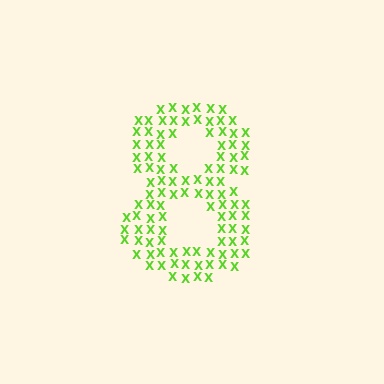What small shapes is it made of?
It is made of small letter X's.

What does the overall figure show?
The overall figure shows the digit 8.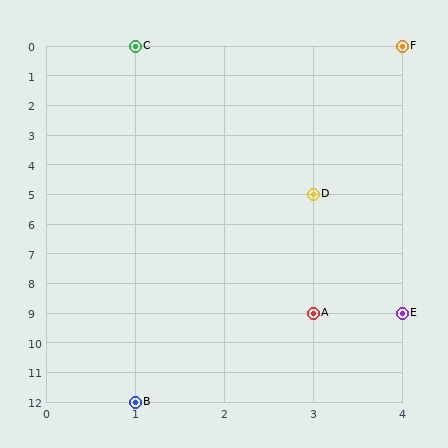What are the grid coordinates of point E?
Point E is at grid coordinates (4, 9).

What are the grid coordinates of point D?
Point D is at grid coordinates (3, 5).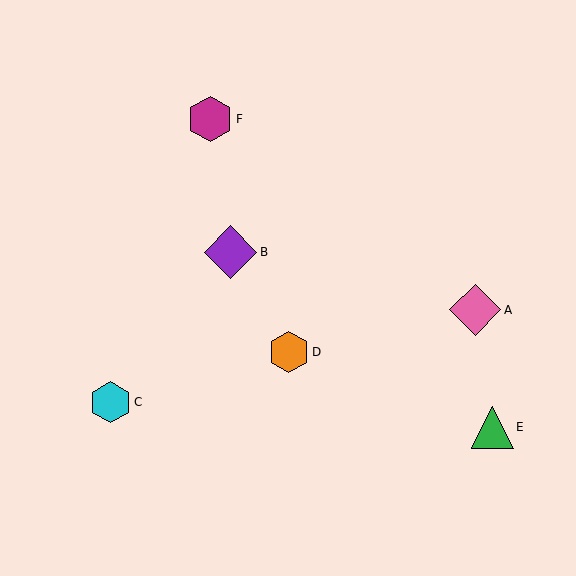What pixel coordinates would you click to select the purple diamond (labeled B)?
Click at (230, 252) to select the purple diamond B.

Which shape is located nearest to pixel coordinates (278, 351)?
The orange hexagon (labeled D) at (289, 352) is nearest to that location.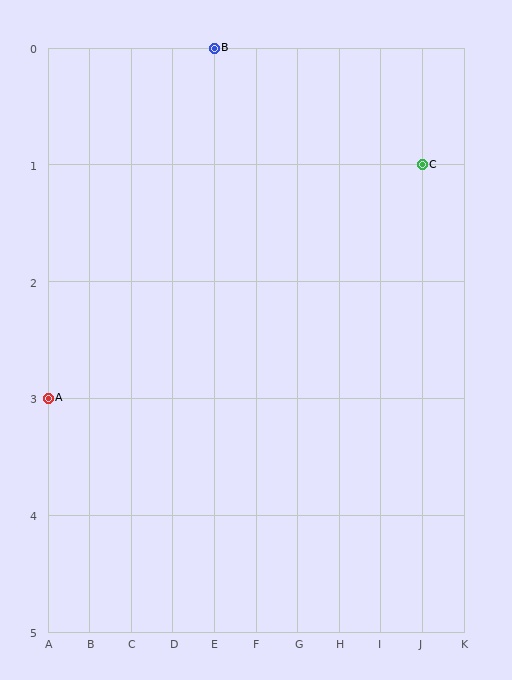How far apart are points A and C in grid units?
Points A and C are 9 columns and 2 rows apart (about 9.2 grid units diagonally).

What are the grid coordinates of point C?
Point C is at grid coordinates (J, 1).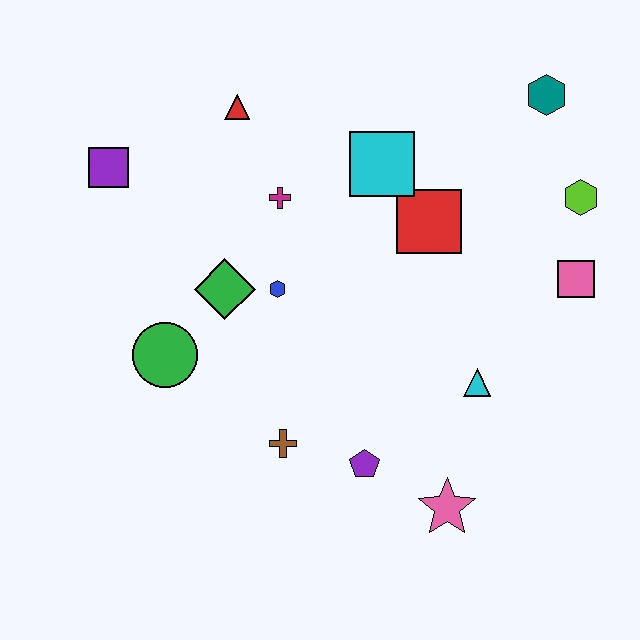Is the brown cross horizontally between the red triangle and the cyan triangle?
Yes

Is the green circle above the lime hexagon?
No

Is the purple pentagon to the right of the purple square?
Yes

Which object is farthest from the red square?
The purple square is farthest from the red square.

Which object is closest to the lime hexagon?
The pink square is closest to the lime hexagon.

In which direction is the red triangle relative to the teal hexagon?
The red triangle is to the left of the teal hexagon.